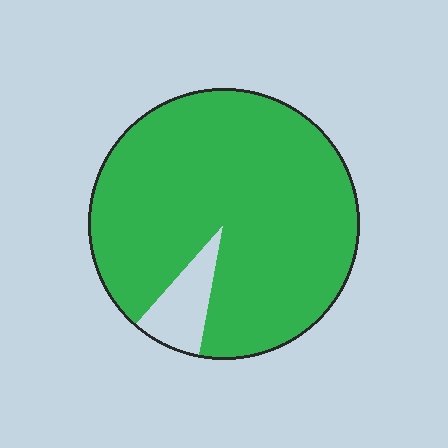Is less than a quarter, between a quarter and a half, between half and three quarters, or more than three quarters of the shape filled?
More than three quarters.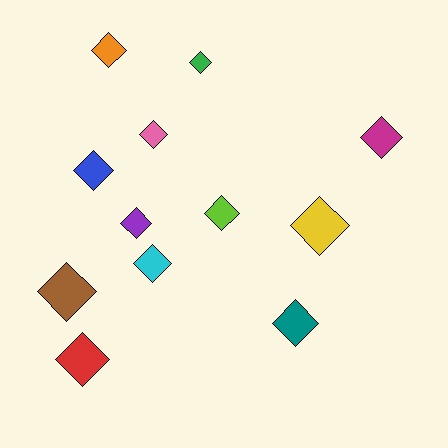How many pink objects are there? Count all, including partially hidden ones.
There is 1 pink object.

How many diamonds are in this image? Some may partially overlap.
There are 12 diamonds.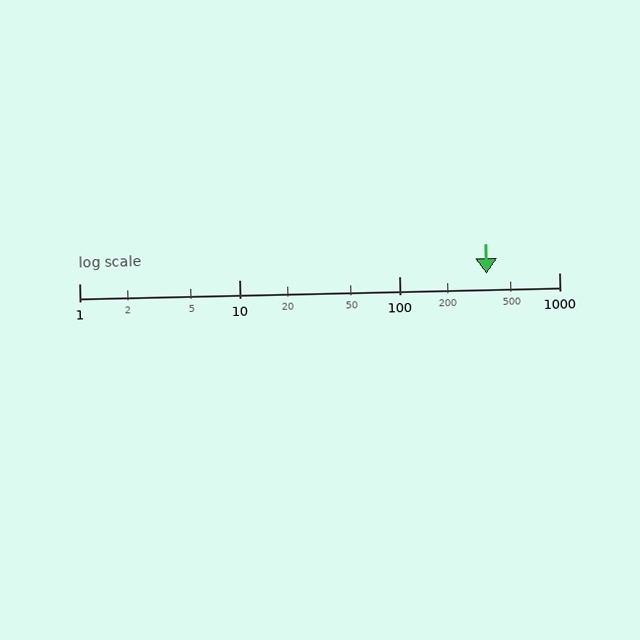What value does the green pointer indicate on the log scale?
The pointer indicates approximately 350.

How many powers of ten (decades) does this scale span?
The scale spans 3 decades, from 1 to 1000.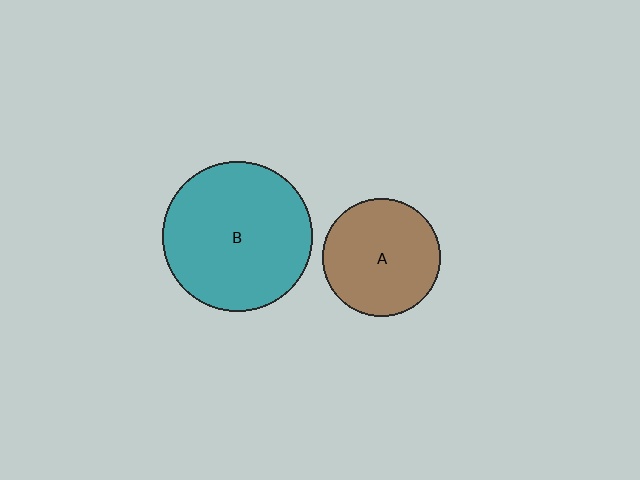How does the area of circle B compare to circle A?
Approximately 1.6 times.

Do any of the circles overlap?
No, none of the circles overlap.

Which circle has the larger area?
Circle B (teal).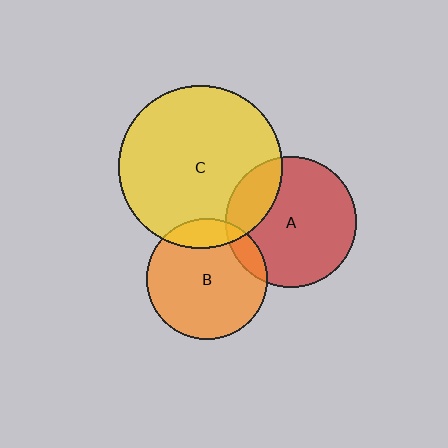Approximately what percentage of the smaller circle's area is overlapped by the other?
Approximately 15%.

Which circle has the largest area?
Circle C (yellow).